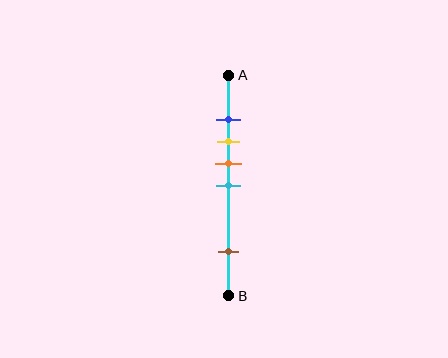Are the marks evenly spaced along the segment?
No, the marks are not evenly spaced.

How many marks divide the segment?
There are 5 marks dividing the segment.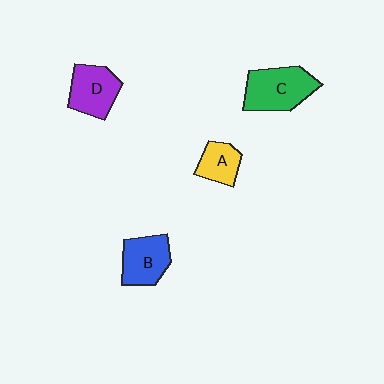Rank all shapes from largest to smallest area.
From largest to smallest: C (green), B (blue), D (purple), A (yellow).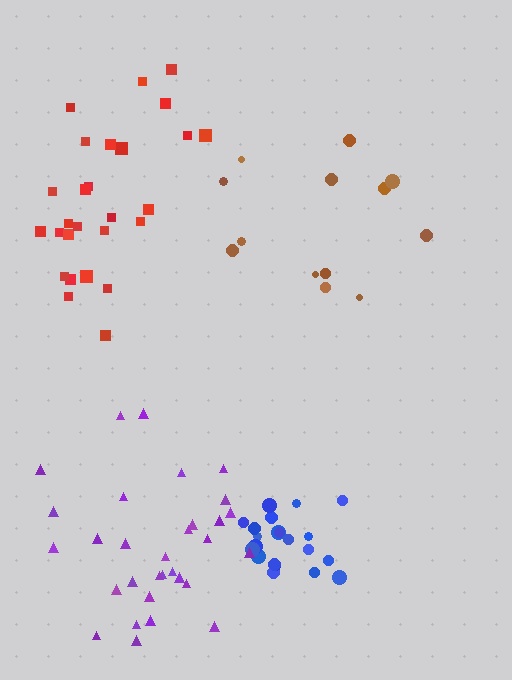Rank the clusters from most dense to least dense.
blue, purple, red, brown.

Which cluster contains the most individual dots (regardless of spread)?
Purple (31).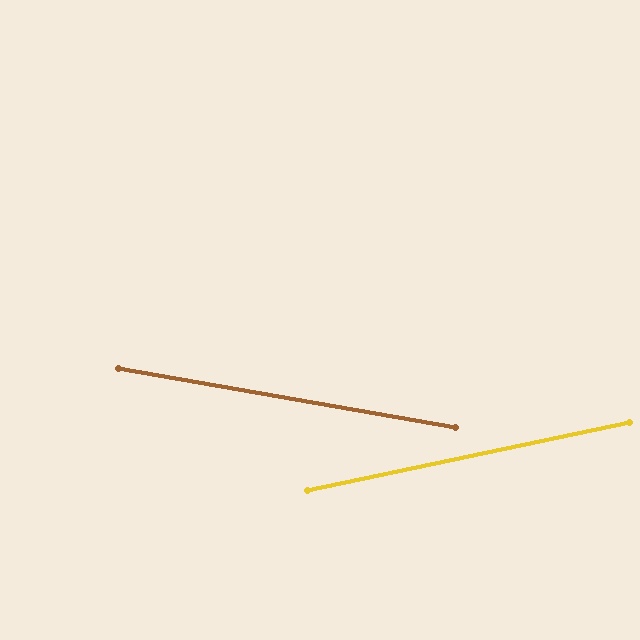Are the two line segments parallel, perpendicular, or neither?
Neither parallel nor perpendicular — they differ by about 22°.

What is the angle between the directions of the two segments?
Approximately 22 degrees.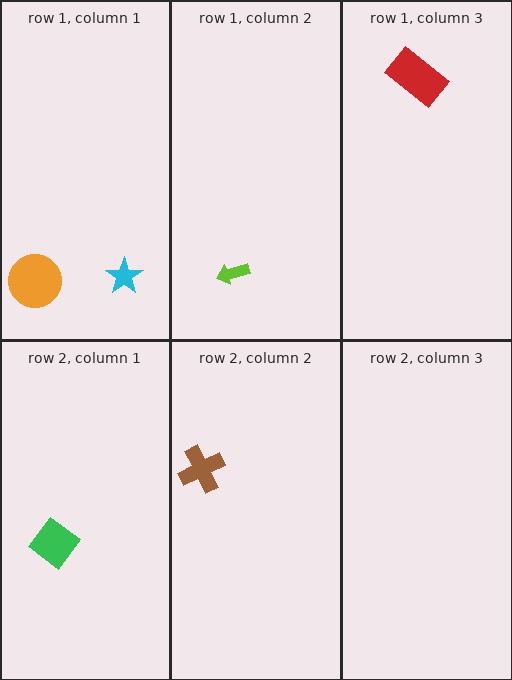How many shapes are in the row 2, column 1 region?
1.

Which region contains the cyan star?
The row 1, column 1 region.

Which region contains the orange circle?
The row 1, column 1 region.